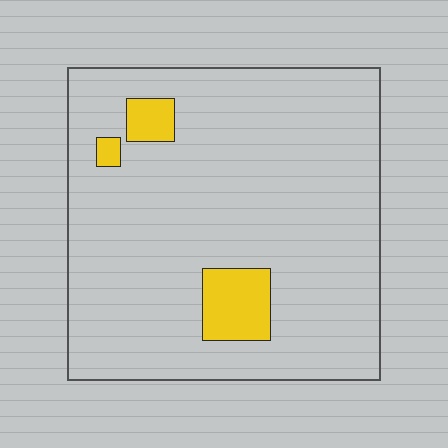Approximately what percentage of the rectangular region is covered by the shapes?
Approximately 10%.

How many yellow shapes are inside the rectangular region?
3.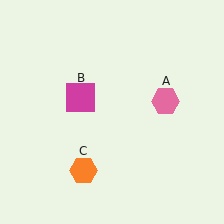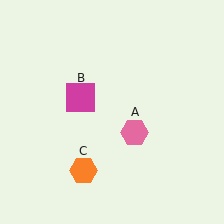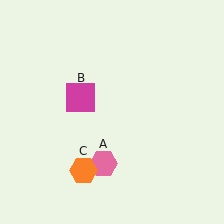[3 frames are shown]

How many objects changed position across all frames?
1 object changed position: pink hexagon (object A).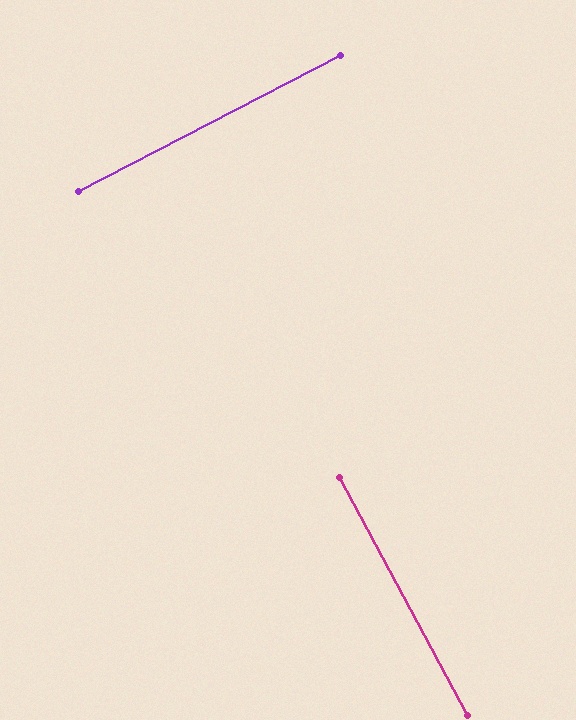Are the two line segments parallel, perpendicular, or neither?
Perpendicular — they meet at approximately 89°.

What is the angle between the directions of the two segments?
Approximately 89 degrees.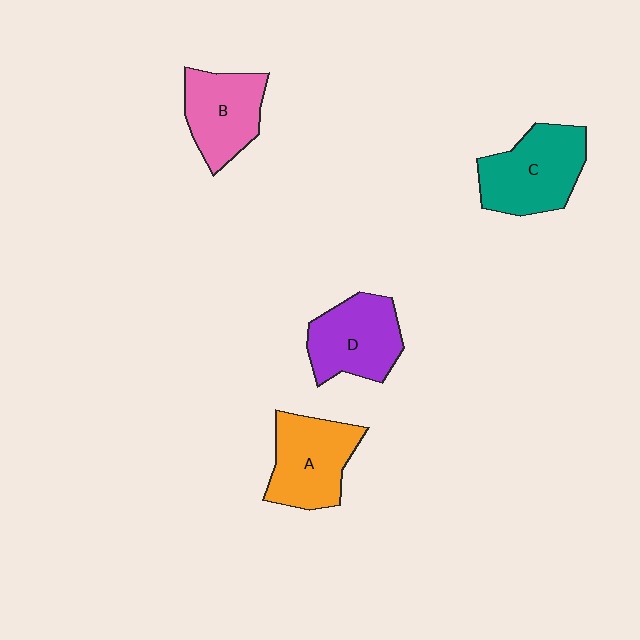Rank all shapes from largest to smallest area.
From largest to smallest: C (teal), A (orange), D (purple), B (pink).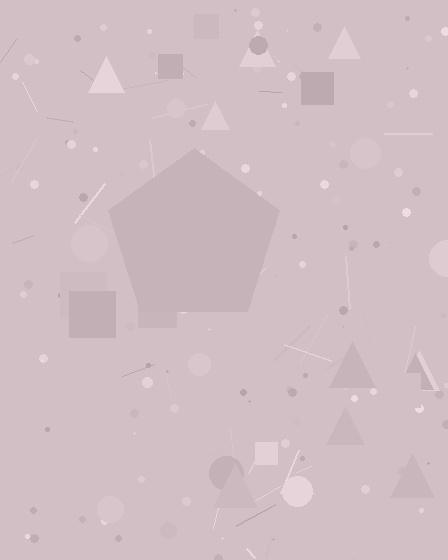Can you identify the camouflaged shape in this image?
The camouflaged shape is a pentagon.